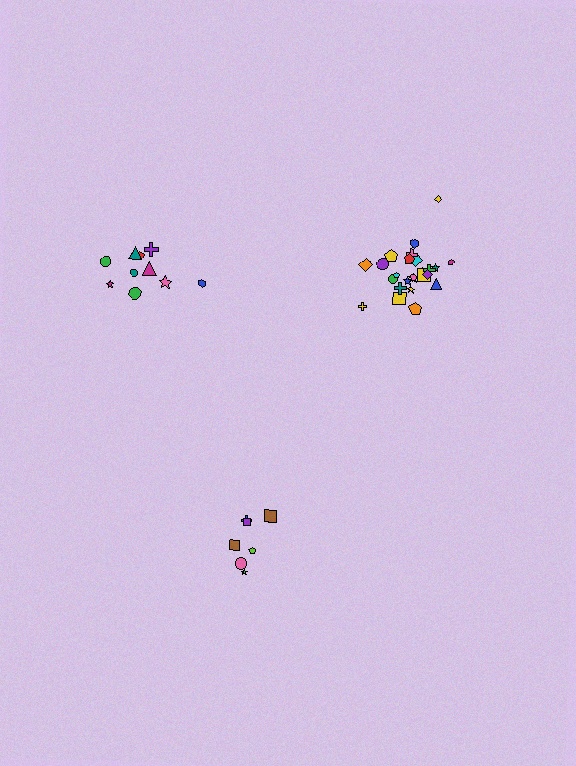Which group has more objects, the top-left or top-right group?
The top-right group.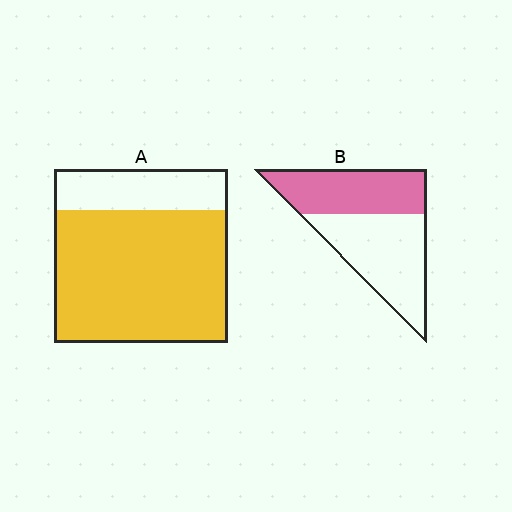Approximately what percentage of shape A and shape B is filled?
A is approximately 75% and B is approximately 45%.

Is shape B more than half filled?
No.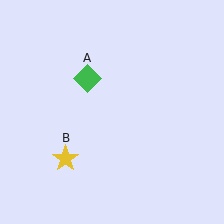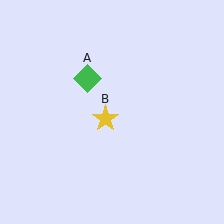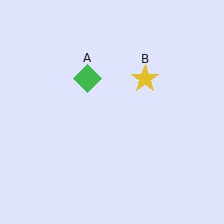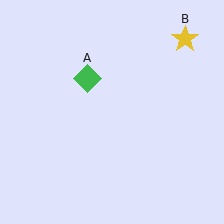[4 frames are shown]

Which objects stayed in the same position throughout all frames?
Green diamond (object A) remained stationary.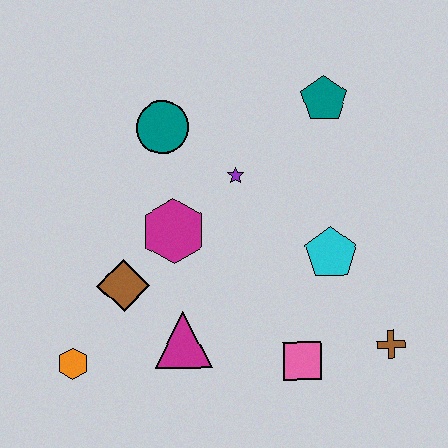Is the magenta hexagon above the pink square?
Yes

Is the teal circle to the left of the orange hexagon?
No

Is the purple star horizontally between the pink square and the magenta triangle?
Yes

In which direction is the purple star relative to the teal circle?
The purple star is to the right of the teal circle.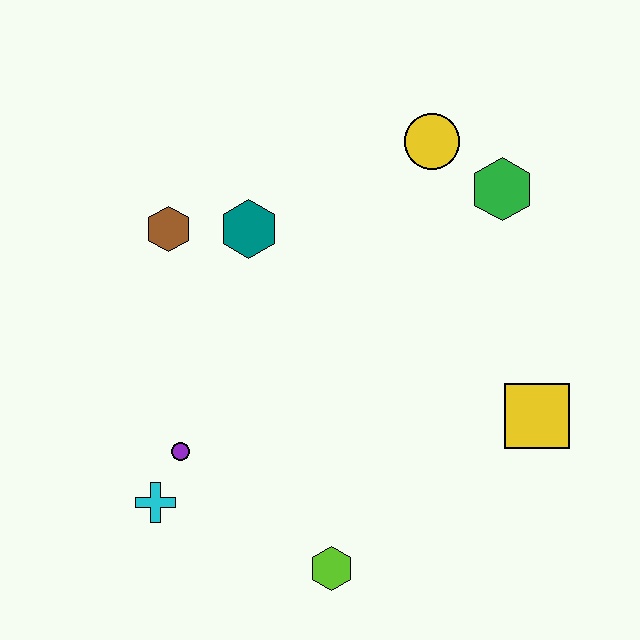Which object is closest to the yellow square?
The green hexagon is closest to the yellow square.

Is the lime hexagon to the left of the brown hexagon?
No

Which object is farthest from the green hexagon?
The cyan cross is farthest from the green hexagon.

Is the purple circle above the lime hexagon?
Yes